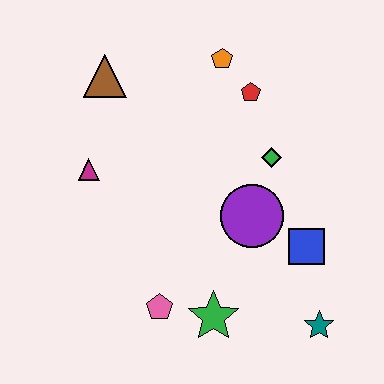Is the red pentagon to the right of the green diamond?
No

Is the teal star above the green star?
No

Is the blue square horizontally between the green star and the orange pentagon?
No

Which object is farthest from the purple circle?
The brown triangle is farthest from the purple circle.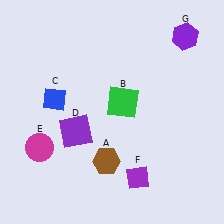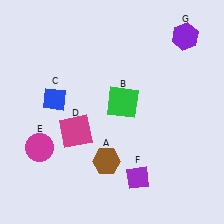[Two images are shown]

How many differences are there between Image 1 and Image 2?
There is 1 difference between the two images.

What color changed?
The square (D) changed from purple in Image 1 to magenta in Image 2.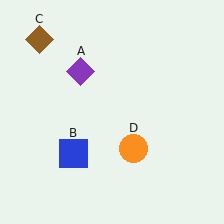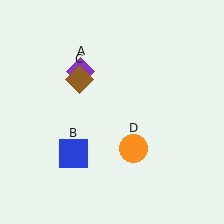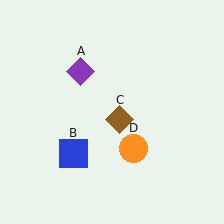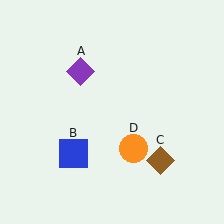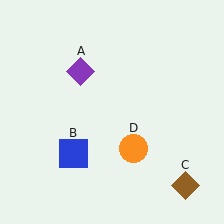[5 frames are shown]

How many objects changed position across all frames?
1 object changed position: brown diamond (object C).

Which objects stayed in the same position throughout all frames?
Purple diamond (object A) and blue square (object B) and orange circle (object D) remained stationary.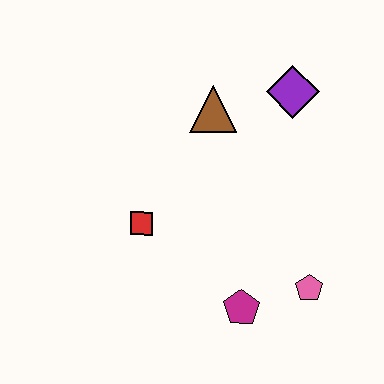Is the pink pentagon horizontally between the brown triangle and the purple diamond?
No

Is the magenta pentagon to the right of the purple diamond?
No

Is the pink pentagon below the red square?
Yes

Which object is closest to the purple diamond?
The brown triangle is closest to the purple diamond.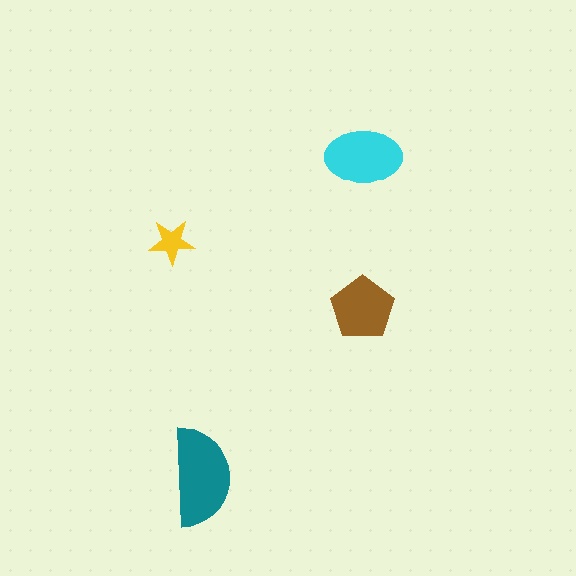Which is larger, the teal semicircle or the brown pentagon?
The teal semicircle.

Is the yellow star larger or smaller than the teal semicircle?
Smaller.